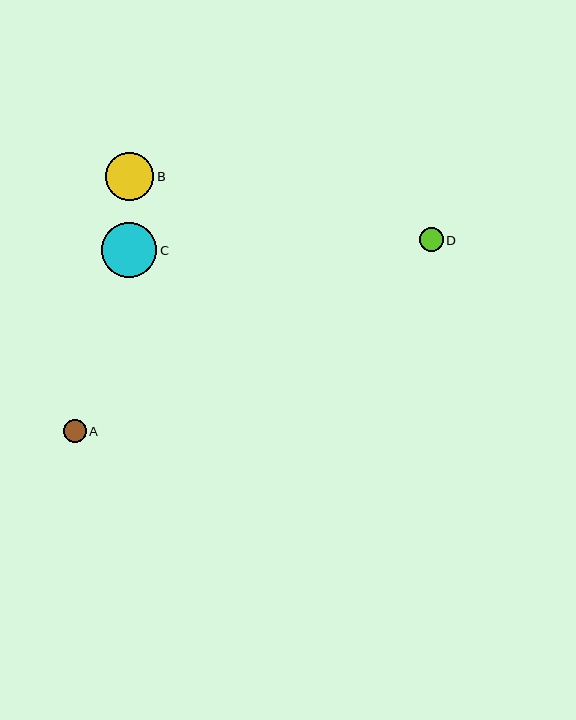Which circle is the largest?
Circle C is the largest with a size of approximately 55 pixels.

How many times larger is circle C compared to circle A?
Circle C is approximately 2.5 times the size of circle A.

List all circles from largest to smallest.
From largest to smallest: C, B, D, A.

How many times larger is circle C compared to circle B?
Circle C is approximately 1.1 times the size of circle B.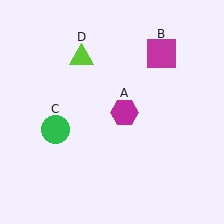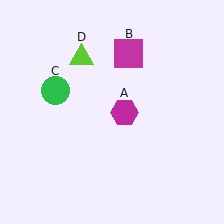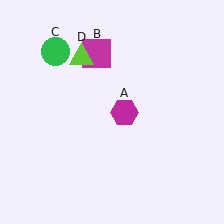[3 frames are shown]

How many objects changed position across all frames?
2 objects changed position: magenta square (object B), green circle (object C).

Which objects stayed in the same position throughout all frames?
Magenta hexagon (object A) and lime triangle (object D) remained stationary.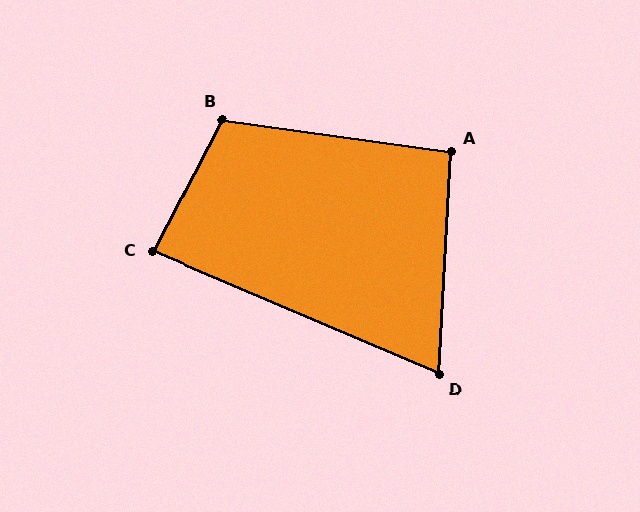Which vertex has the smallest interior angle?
D, at approximately 70 degrees.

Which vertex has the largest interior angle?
B, at approximately 110 degrees.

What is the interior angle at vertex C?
Approximately 85 degrees (approximately right).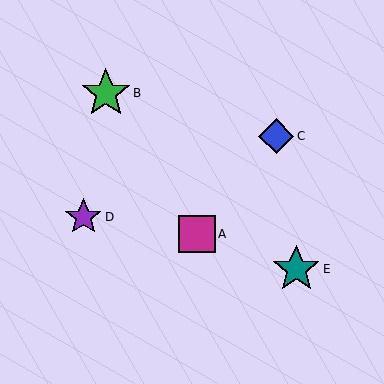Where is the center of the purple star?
The center of the purple star is at (83, 217).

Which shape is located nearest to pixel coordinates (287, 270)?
The teal star (labeled E) at (296, 269) is nearest to that location.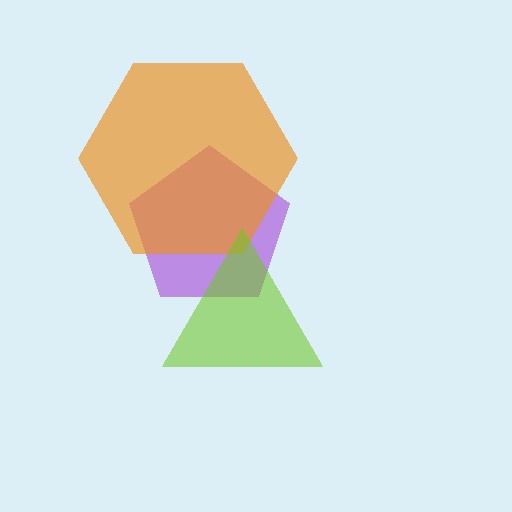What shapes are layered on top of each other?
The layered shapes are: a purple pentagon, an orange hexagon, a lime triangle.